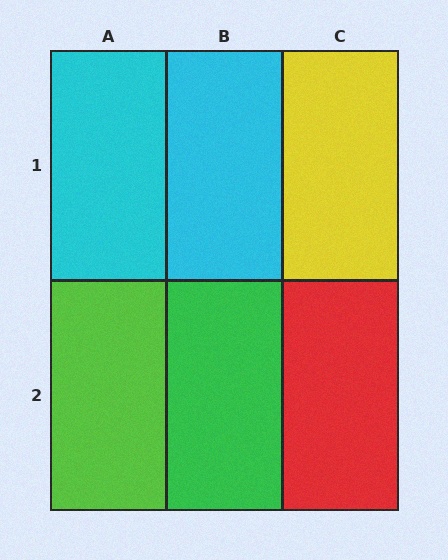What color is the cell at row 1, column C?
Yellow.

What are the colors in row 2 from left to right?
Lime, green, red.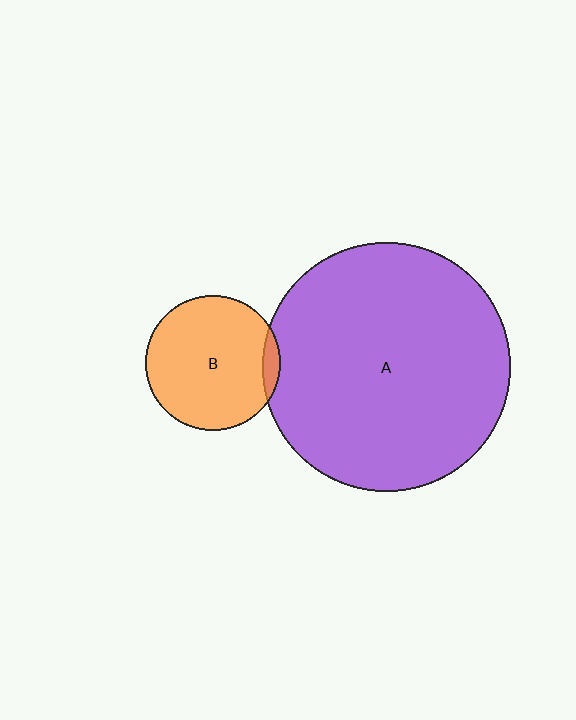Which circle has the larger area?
Circle A (purple).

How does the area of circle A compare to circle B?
Approximately 3.4 times.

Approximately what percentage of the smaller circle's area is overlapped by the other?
Approximately 5%.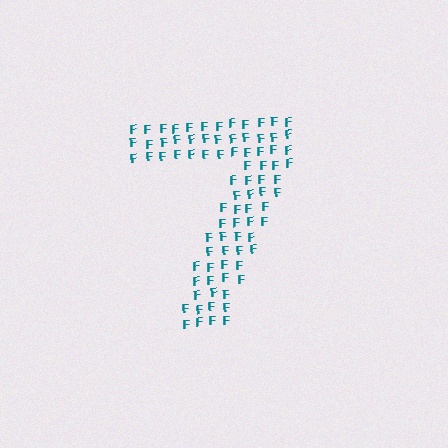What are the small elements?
The small elements are letter F's.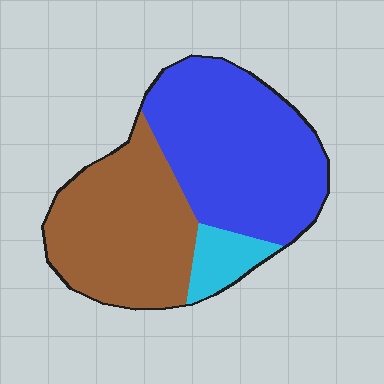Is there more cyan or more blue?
Blue.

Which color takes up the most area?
Blue, at roughly 50%.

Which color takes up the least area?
Cyan, at roughly 10%.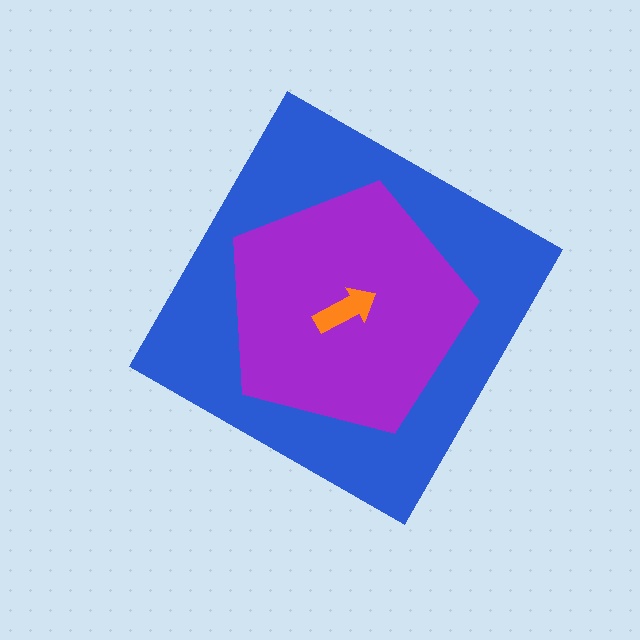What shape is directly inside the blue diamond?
The purple pentagon.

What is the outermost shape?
The blue diamond.